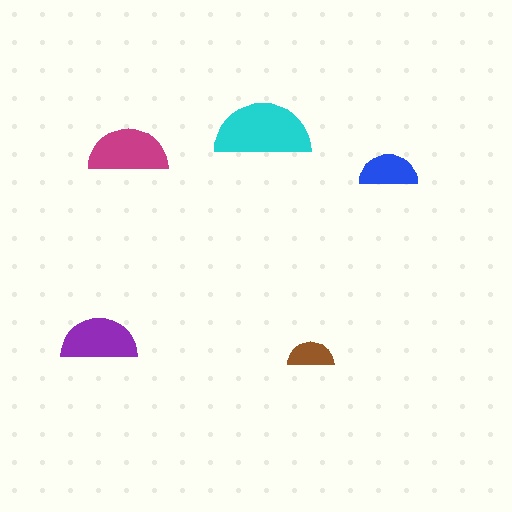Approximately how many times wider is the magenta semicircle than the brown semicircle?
About 1.5 times wider.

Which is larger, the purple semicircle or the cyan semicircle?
The cyan one.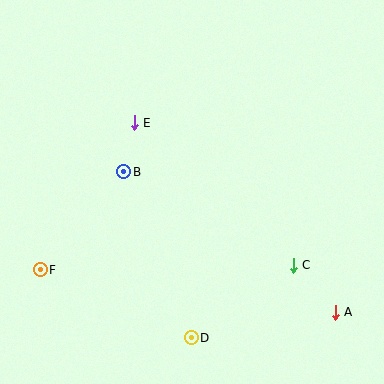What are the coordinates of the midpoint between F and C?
The midpoint between F and C is at (167, 267).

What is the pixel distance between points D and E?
The distance between D and E is 223 pixels.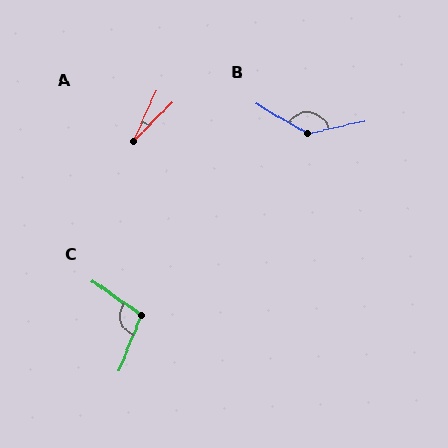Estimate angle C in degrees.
Approximately 103 degrees.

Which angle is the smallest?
A, at approximately 21 degrees.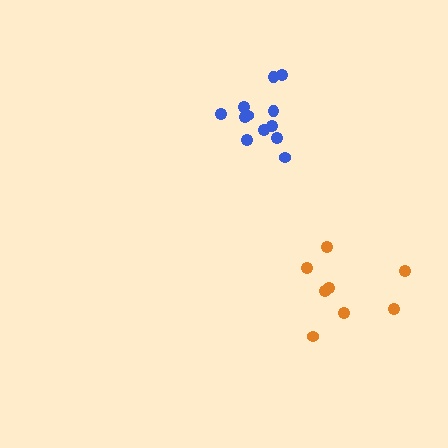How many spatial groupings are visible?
There are 2 spatial groupings.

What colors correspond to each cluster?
The clusters are colored: blue, orange.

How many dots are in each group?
Group 1: 12 dots, Group 2: 8 dots (20 total).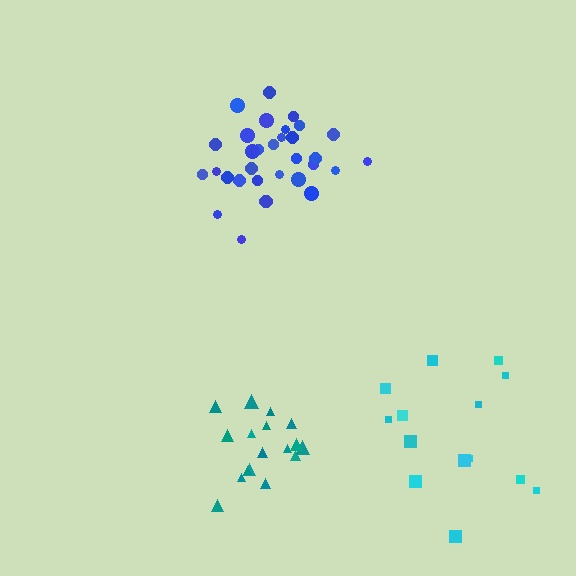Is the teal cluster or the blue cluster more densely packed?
Blue.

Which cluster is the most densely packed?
Blue.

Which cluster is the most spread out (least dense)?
Cyan.